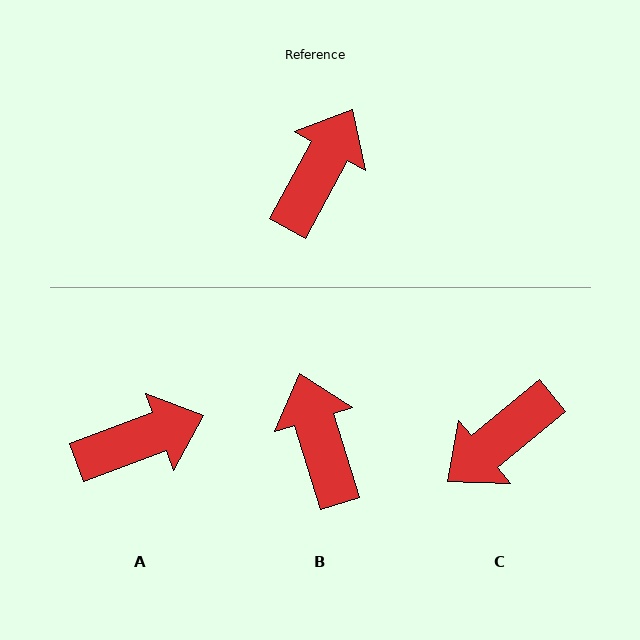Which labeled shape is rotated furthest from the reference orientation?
C, about 158 degrees away.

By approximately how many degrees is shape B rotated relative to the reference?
Approximately 46 degrees counter-clockwise.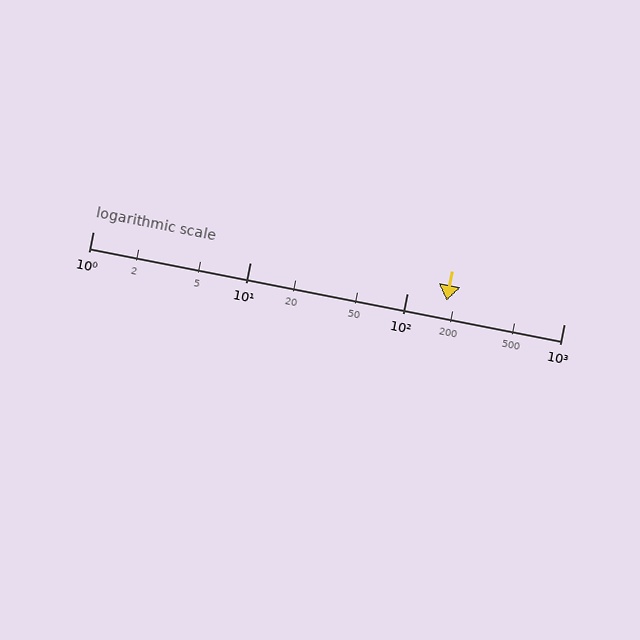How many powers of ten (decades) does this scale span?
The scale spans 3 decades, from 1 to 1000.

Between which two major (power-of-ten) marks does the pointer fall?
The pointer is between 100 and 1000.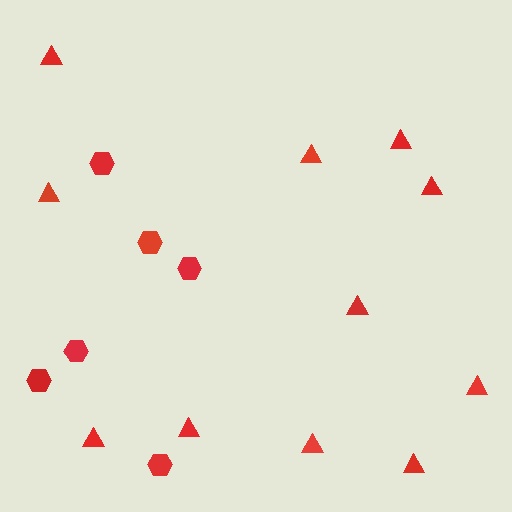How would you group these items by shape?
There are 2 groups: one group of triangles (11) and one group of hexagons (6).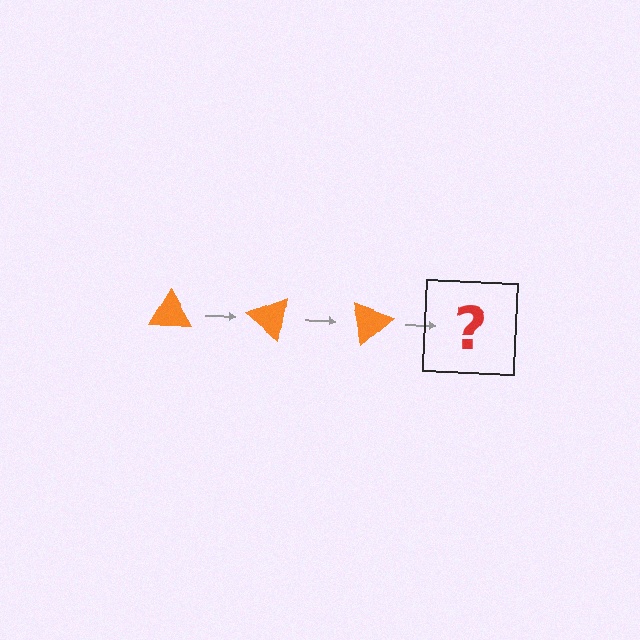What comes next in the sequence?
The next element should be an orange triangle rotated 120 degrees.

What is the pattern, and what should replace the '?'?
The pattern is that the triangle rotates 40 degrees each step. The '?' should be an orange triangle rotated 120 degrees.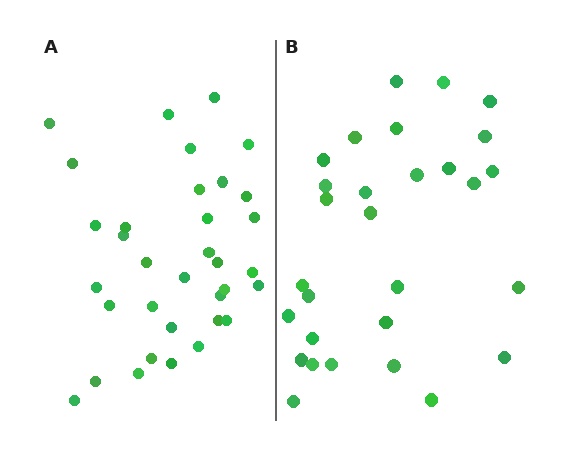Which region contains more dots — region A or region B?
Region A (the left region) has more dots.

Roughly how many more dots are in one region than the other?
Region A has about 5 more dots than region B.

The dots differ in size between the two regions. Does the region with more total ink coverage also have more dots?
No. Region B has more total ink coverage because its dots are larger, but region A actually contains more individual dots. Total area can be misleading — the number of items is what matters here.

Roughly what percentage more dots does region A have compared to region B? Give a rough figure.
About 15% more.